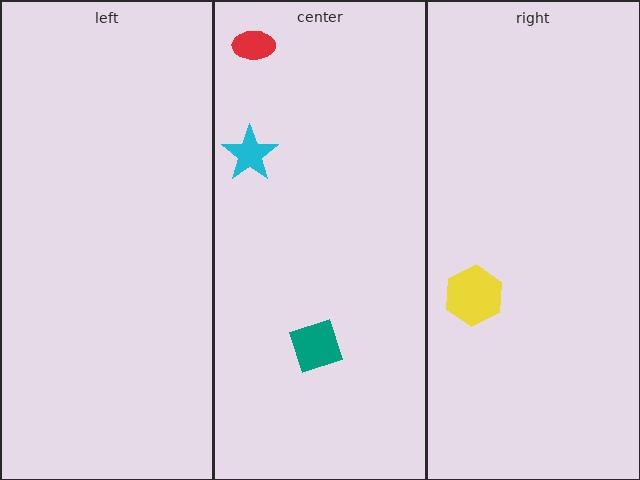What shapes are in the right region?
The yellow hexagon.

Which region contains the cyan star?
The center region.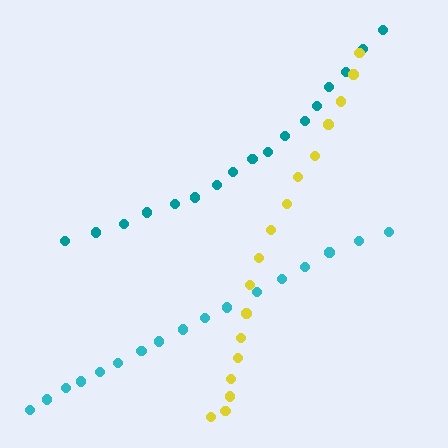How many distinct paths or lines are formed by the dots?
There are 3 distinct paths.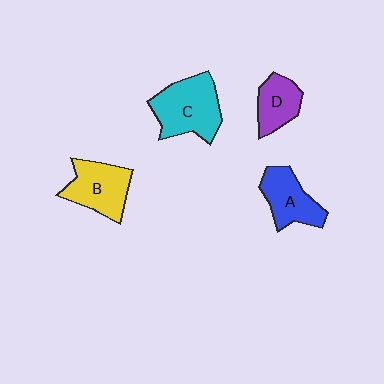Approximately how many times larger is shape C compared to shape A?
Approximately 1.4 times.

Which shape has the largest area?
Shape C (cyan).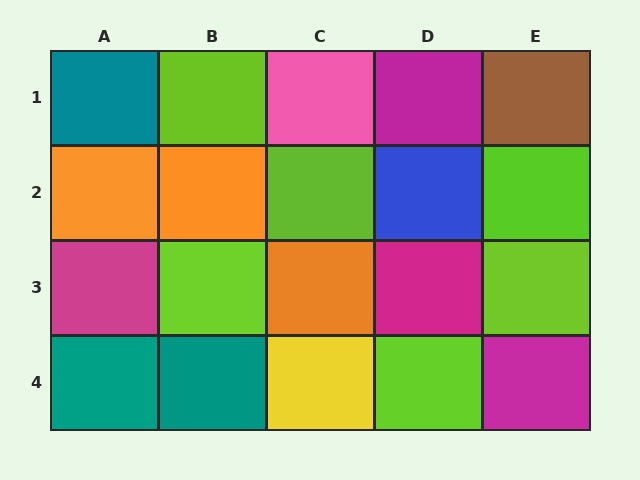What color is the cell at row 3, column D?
Magenta.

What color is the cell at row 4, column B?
Teal.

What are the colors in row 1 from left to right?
Teal, lime, pink, magenta, brown.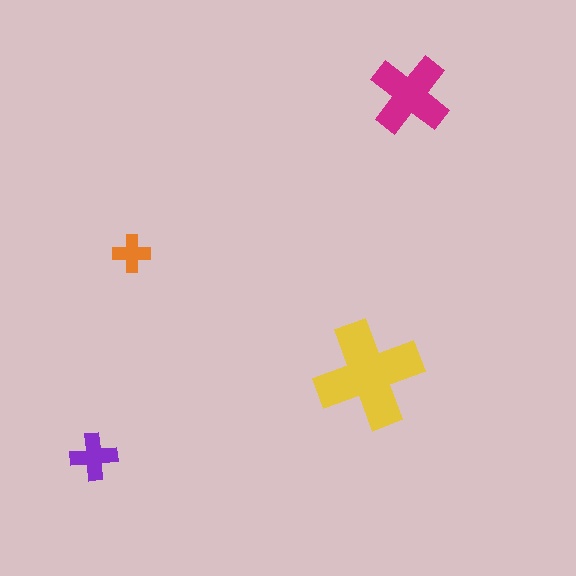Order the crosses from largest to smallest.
the yellow one, the magenta one, the purple one, the orange one.